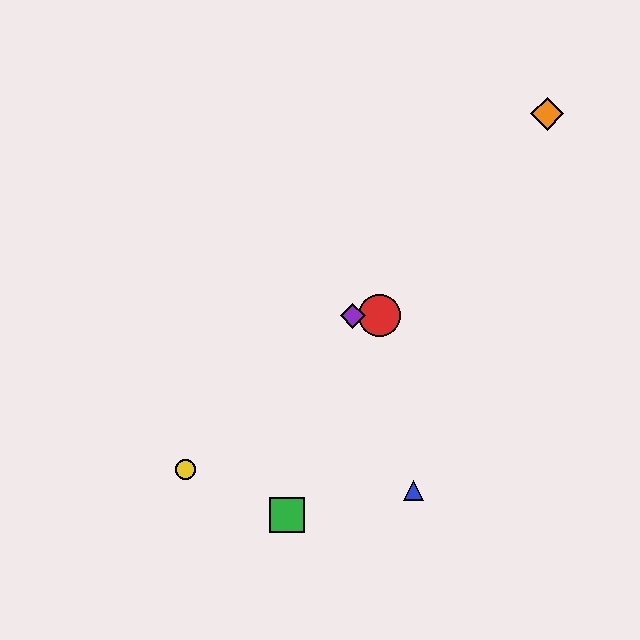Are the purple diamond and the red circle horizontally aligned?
Yes, both are at y≈316.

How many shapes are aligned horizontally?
2 shapes (the red circle, the purple diamond) are aligned horizontally.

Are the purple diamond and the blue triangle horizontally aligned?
No, the purple diamond is at y≈316 and the blue triangle is at y≈491.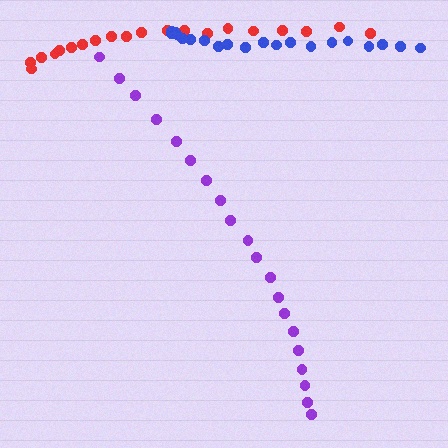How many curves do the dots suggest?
There are 3 distinct paths.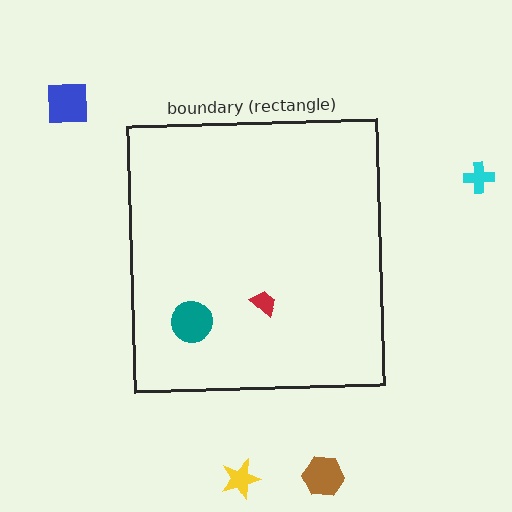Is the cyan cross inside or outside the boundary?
Outside.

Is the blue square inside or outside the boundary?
Outside.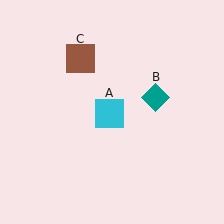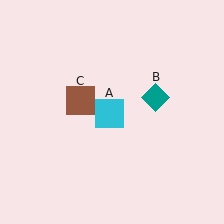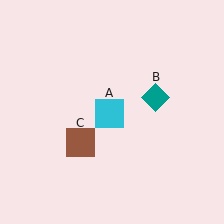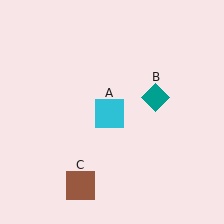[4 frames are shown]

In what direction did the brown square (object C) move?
The brown square (object C) moved down.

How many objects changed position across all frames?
1 object changed position: brown square (object C).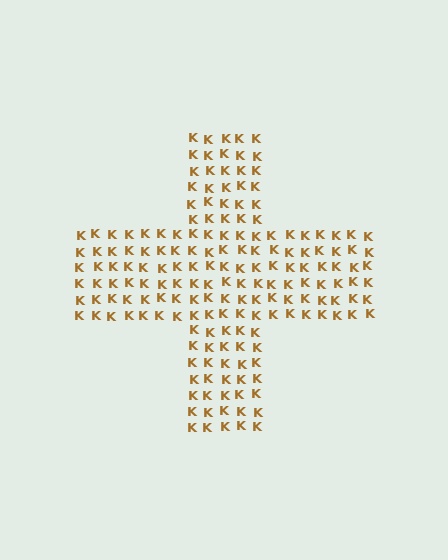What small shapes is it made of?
It is made of small letter K's.